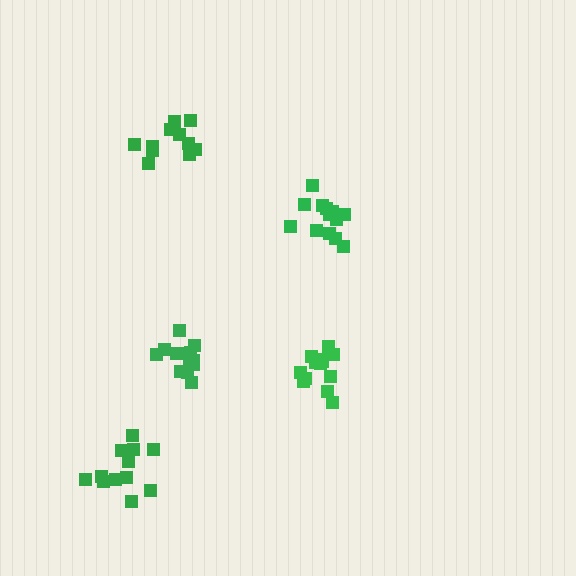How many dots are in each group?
Group 1: 12 dots, Group 2: 14 dots, Group 3: 13 dots, Group 4: 13 dots, Group 5: 11 dots (63 total).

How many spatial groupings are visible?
There are 5 spatial groupings.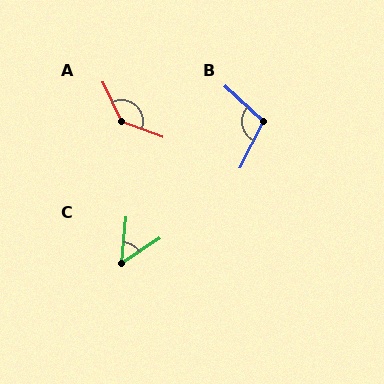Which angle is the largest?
A, at approximately 136 degrees.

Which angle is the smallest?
C, at approximately 51 degrees.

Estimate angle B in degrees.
Approximately 105 degrees.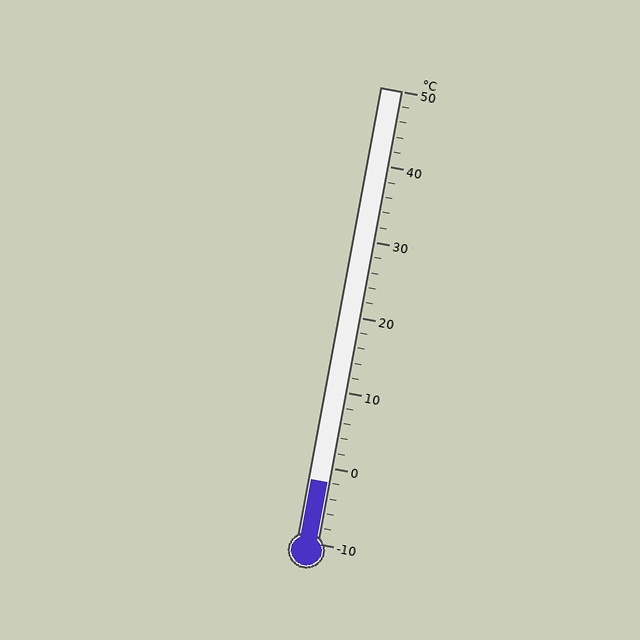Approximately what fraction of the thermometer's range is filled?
The thermometer is filled to approximately 15% of its range.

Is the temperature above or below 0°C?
The temperature is below 0°C.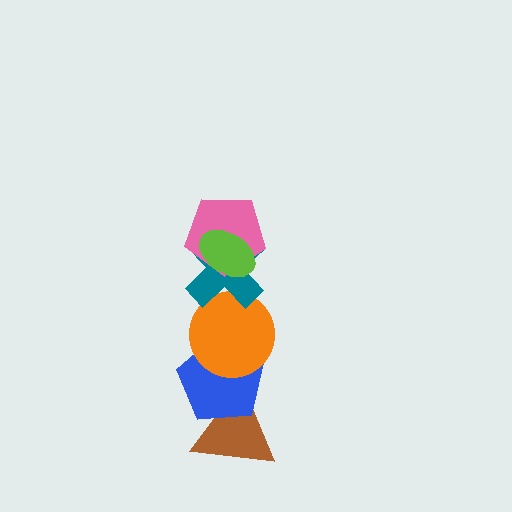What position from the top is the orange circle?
The orange circle is 4th from the top.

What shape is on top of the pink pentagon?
The lime ellipse is on top of the pink pentagon.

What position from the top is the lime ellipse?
The lime ellipse is 1st from the top.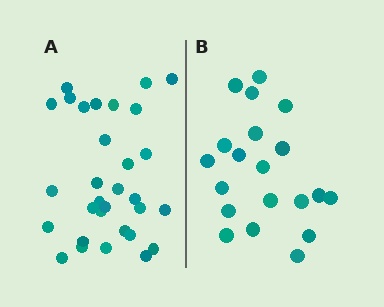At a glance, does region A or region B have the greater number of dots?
Region A (the left region) has more dots.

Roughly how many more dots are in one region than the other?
Region A has roughly 12 or so more dots than region B.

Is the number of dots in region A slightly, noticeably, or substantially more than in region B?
Region A has substantially more. The ratio is roughly 1.6 to 1.